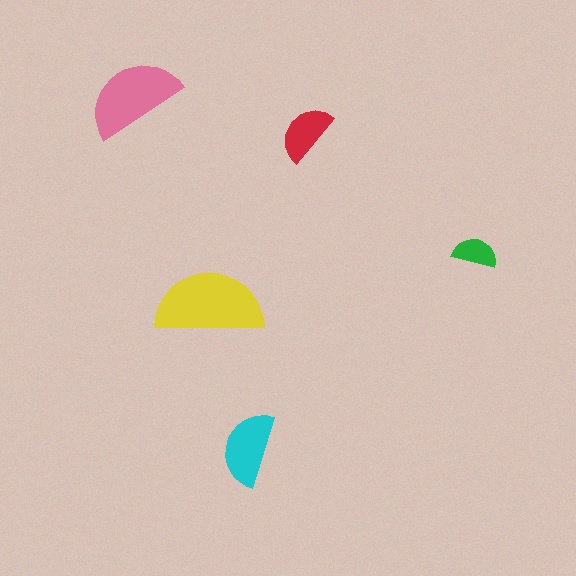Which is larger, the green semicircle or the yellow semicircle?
The yellow one.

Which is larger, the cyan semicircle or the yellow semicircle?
The yellow one.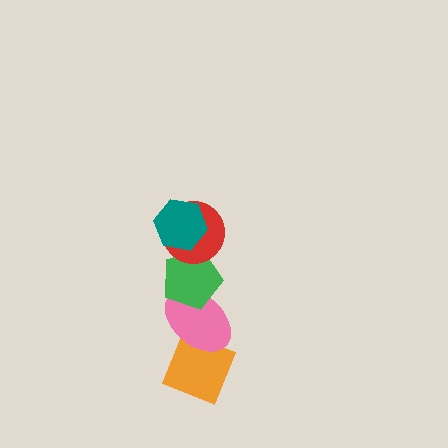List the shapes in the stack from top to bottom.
From top to bottom: the teal hexagon, the red circle, the green pentagon, the pink ellipse, the orange diamond.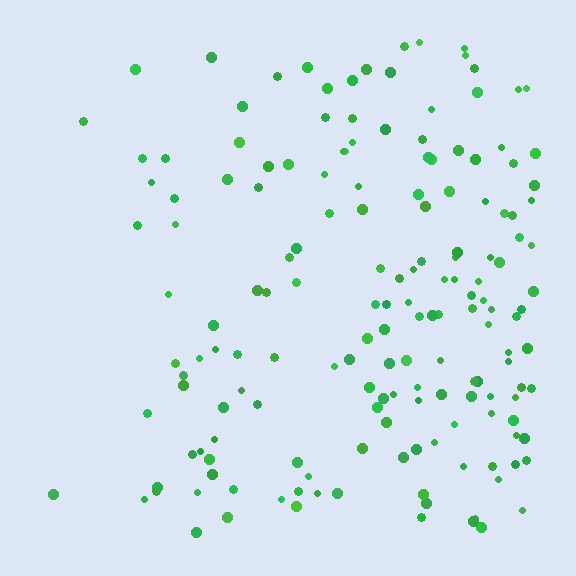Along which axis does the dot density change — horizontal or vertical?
Horizontal.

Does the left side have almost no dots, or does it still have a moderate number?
Still a moderate number, just noticeably fewer than the right.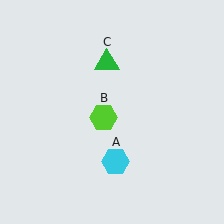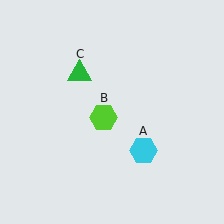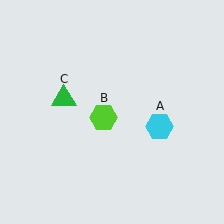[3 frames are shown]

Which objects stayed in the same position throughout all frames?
Lime hexagon (object B) remained stationary.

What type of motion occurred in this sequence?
The cyan hexagon (object A), green triangle (object C) rotated counterclockwise around the center of the scene.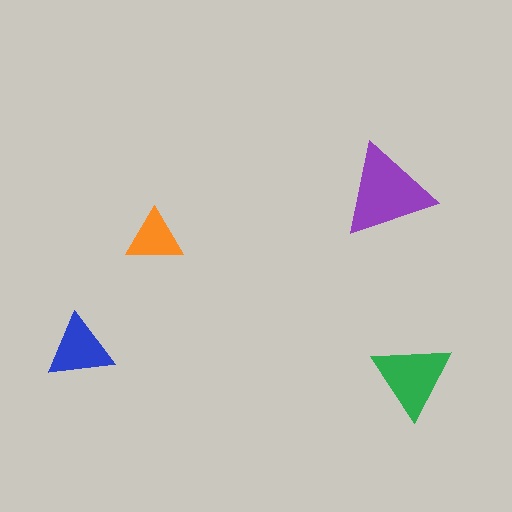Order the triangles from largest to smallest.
the purple one, the green one, the blue one, the orange one.